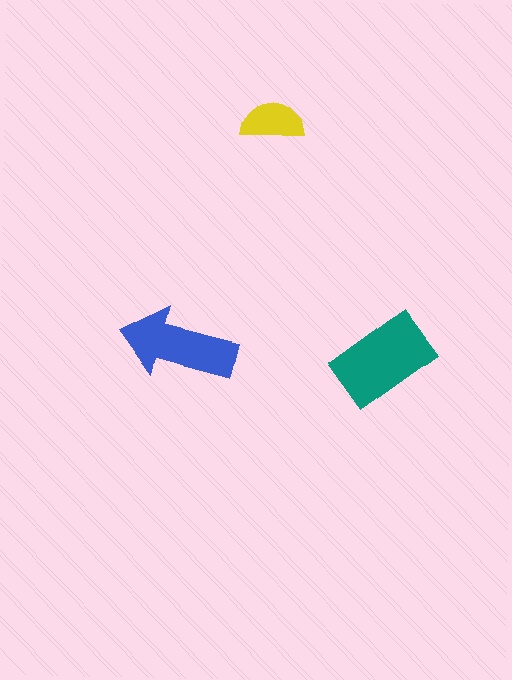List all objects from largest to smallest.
The teal rectangle, the blue arrow, the yellow semicircle.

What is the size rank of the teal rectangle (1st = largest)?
1st.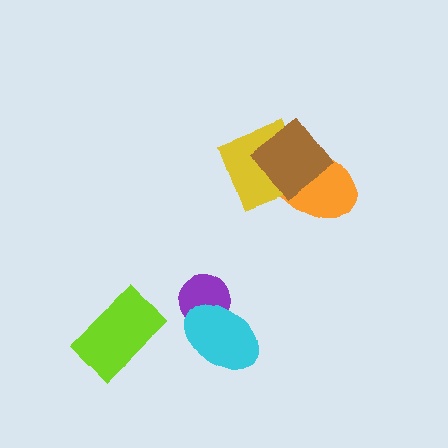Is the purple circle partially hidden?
Yes, it is partially covered by another shape.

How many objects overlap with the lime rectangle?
0 objects overlap with the lime rectangle.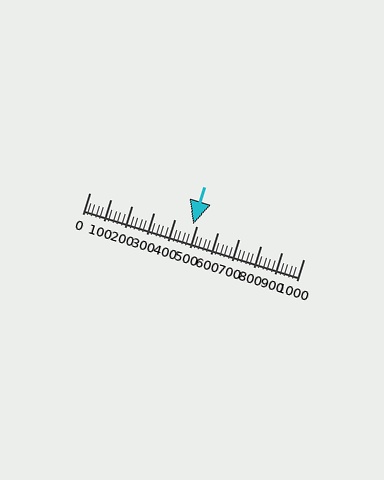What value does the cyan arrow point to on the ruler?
The cyan arrow points to approximately 483.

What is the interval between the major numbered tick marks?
The major tick marks are spaced 100 units apart.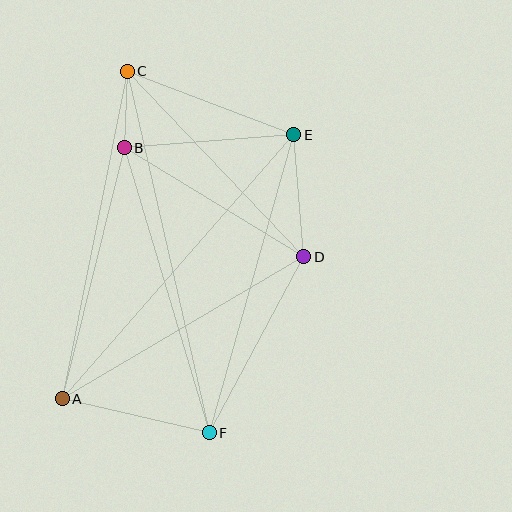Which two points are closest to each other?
Points B and C are closest to each other.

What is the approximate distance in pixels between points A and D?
The distance between A and D is approximately 280 pixels.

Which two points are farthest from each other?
Points C and F are farthest from each other.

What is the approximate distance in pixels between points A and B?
The distance between A and B is approximately 258 pixels.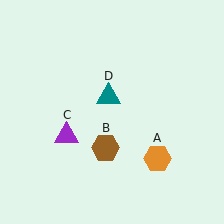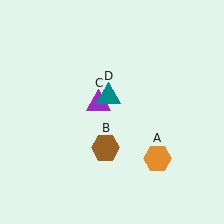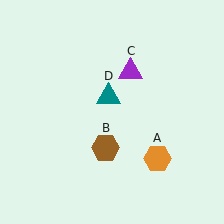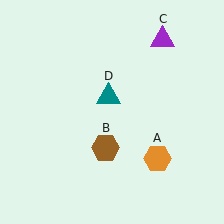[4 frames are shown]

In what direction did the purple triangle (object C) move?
The purple triangle (object C) moved up and to the right.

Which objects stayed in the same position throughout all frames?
Orange hexagon (object A) and brown hexagon (object B) and teal triangle (object D) remained stationary.